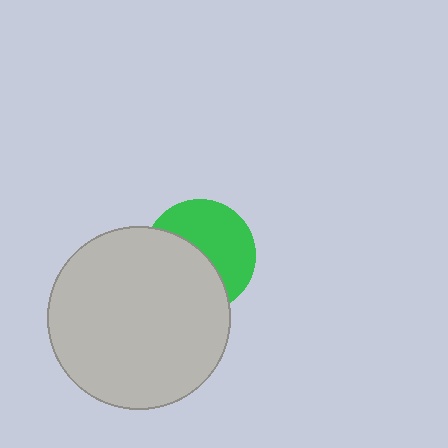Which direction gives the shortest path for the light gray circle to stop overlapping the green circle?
Moving toward the lower-left gives the shortest separation.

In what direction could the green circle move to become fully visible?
The green circle could move toward the upper-right. That would shift it out from behind the light gray circle entirely.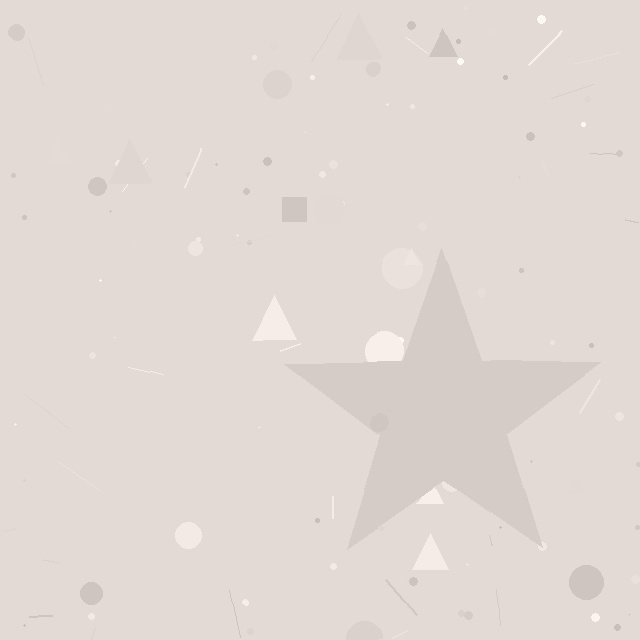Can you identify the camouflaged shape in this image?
The camouflaged shape is a star.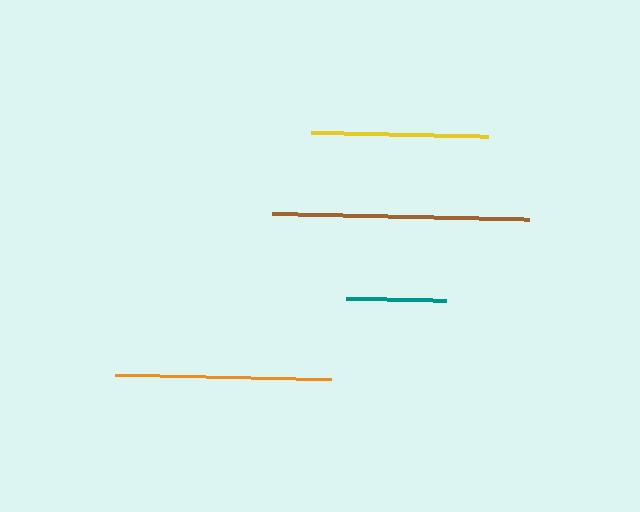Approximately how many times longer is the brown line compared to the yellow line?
The brown line is approximately 1.5 times the length of the yellow line.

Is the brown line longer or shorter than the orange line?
The brown line is longer than the orange line.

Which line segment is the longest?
The brown line is the longest at approximately 257 pixels.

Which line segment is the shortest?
The teal line is the shortest at approximately 99 pixels.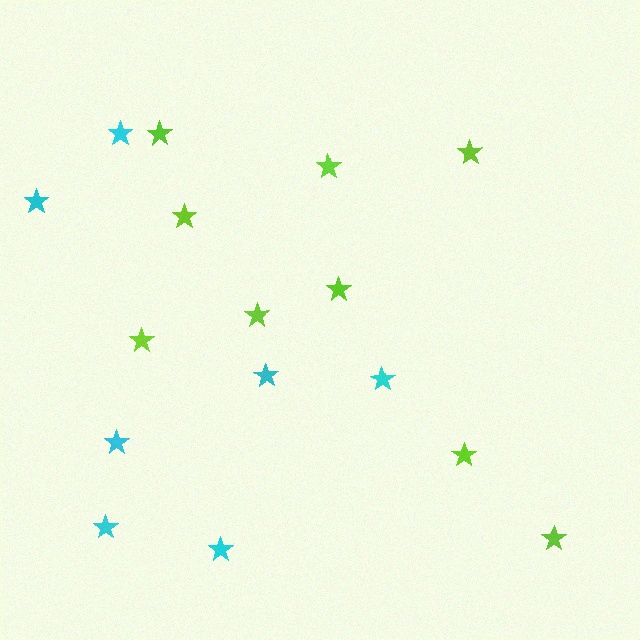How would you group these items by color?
There are 2 groups: one group of lime stars (9) and one group of cyan stars (7).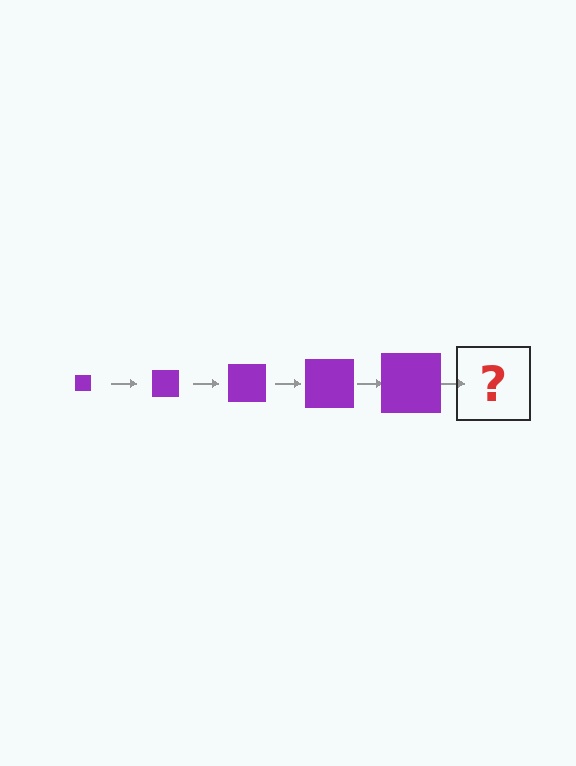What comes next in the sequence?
The next element should be a purple square, larger than the previous one.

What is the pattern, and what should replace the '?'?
The pattern is that the square gets progressively larger each step. The '?' should be a purple square, larger than the previous one.